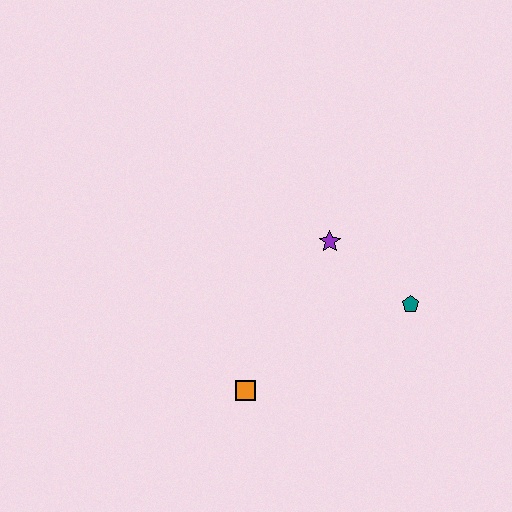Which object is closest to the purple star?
The teal pentagon is closest to the purple star.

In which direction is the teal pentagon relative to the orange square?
The teal pentagon is to the right of the orange square.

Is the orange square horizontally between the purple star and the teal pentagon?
No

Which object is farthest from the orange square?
The teal pentagon is farthest from the orange square.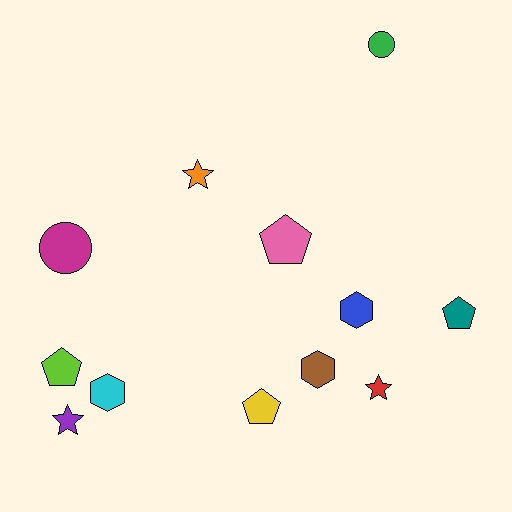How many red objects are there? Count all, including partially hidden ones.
There is 1 red object.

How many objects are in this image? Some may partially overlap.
There are 12 objects.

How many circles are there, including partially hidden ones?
There are 2 circles.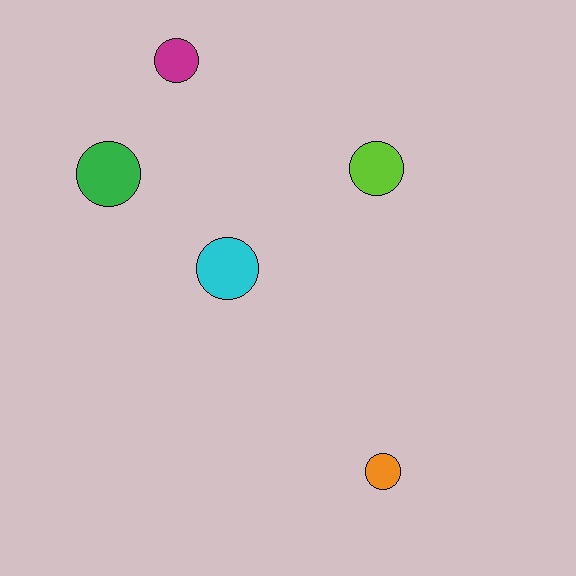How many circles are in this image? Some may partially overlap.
There are 5 circles.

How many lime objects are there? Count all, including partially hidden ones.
There is 1 lime object.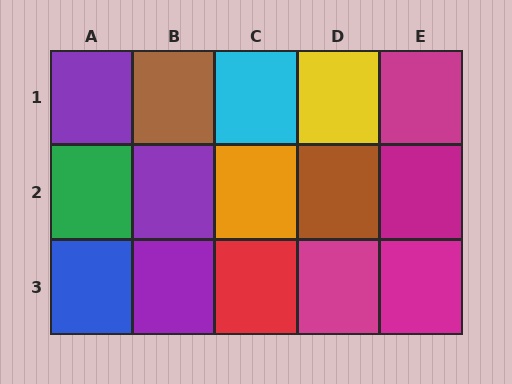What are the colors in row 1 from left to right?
Purple, brown, cyan, yellow, magenta.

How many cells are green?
1 cell is green.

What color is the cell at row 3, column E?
Magenta.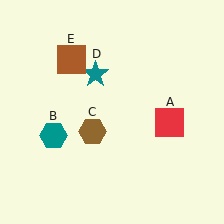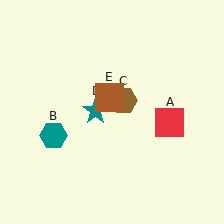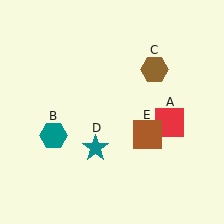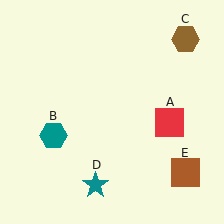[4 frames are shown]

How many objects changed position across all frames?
3 objects changed position: brown hexagon (object C), teal star (object D), brown square (object E).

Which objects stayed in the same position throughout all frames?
Red square (object A) and teal hexagon (object B) remained stationary.